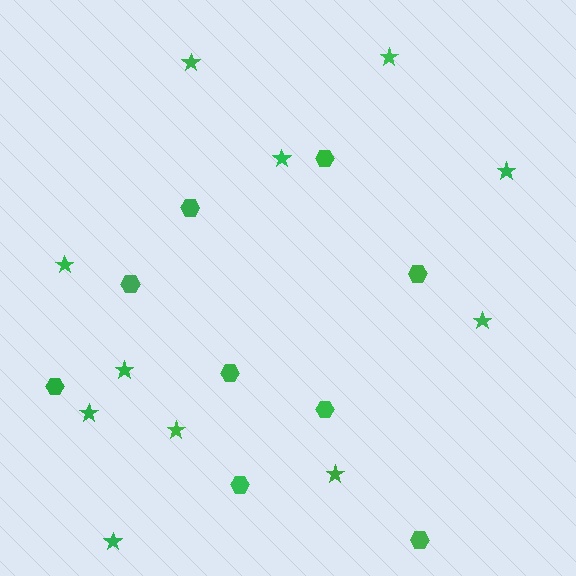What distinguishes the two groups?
There are 2 groups: one group of hexagons (9) and one group of stars (11).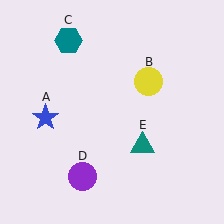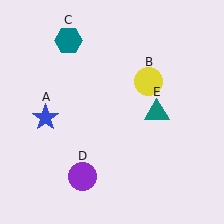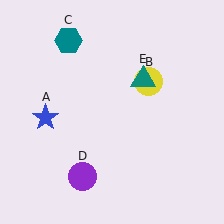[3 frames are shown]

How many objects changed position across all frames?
1 object changed position: teal triangle (object E).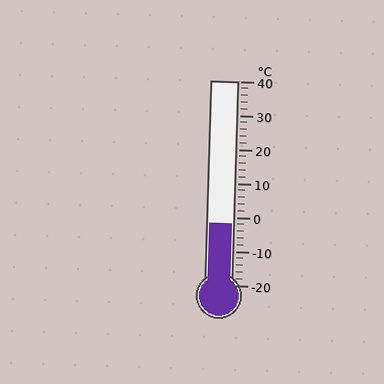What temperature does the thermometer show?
The thermometer shows approximately -2°C.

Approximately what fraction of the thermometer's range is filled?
The thermometer is filled to approximately 30% of its range.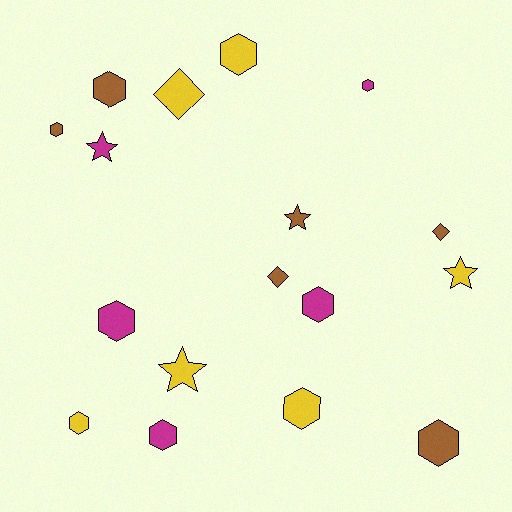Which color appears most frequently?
Yellow, with 6 objects.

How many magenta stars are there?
There is 1 magenta star.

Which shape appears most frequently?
Hexagon, with 10 objects.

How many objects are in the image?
There are 17 objects.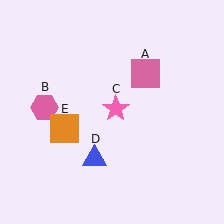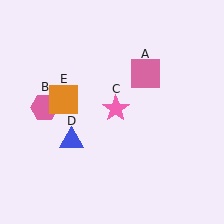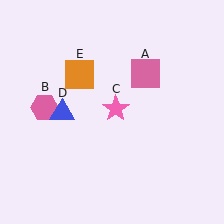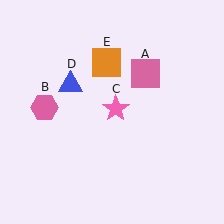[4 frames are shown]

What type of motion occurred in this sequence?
The blue triangle (object D), orange square (object E) rotated clockwise around the center of the scene.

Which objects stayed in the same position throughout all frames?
Pink square (object A) and pink hexagon (object B) and pink star (object C) remained stationary.